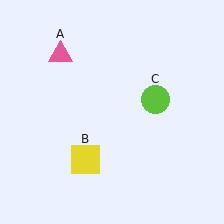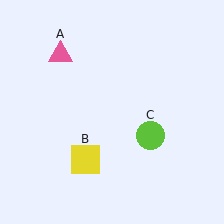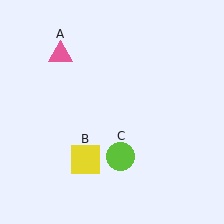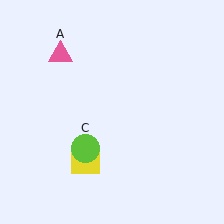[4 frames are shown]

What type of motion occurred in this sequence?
The lime circle (object C) rotated clockwise around the center of the scene.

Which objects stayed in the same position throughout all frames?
Pink triangle (object A) and yellow square (object B) remained stationary.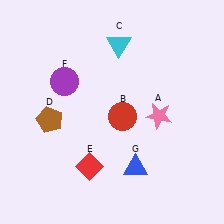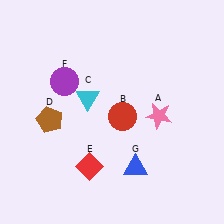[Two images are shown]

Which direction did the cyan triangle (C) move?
The cyan triangle (C) moved down.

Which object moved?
The cyan triangle (C) moved down.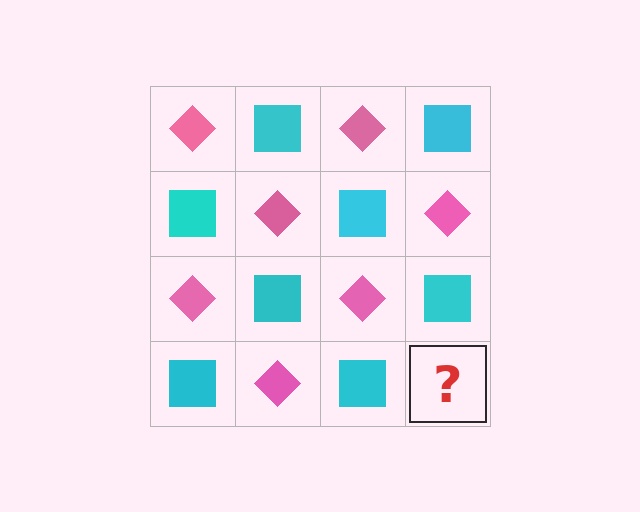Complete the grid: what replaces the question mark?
The question mark should be replaced with a pink diamond.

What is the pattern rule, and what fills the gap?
The rule is that it alternates pink diamond and cyan square in a checkerboard pattern. The gap should be filled with a pink diamond.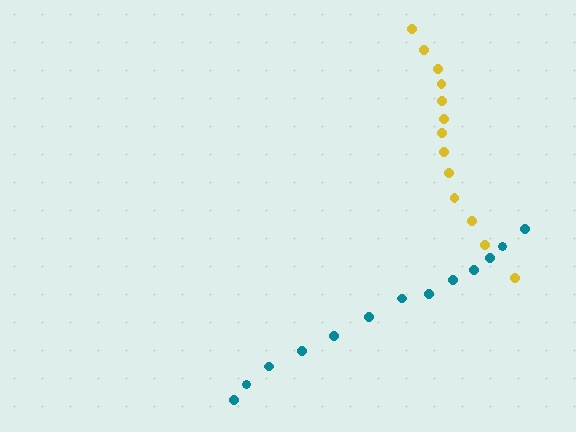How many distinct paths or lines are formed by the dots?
There are 2 distinct paths.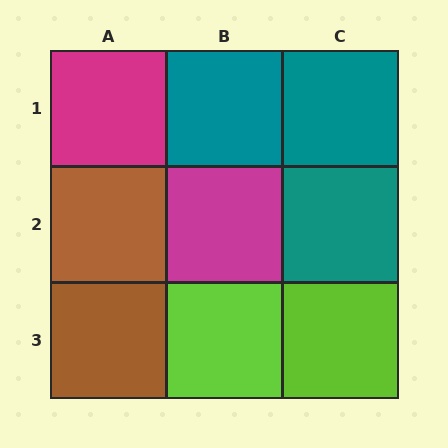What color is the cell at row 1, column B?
Teal.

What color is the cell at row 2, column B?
Magenta.